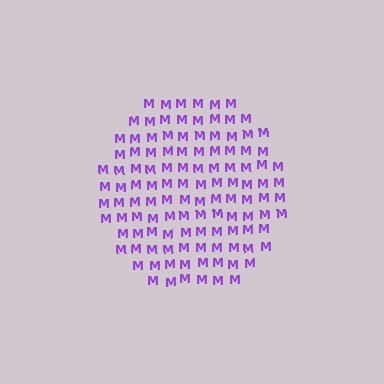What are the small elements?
The small elements are letter M's.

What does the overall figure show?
The overall figure shows a hexagon.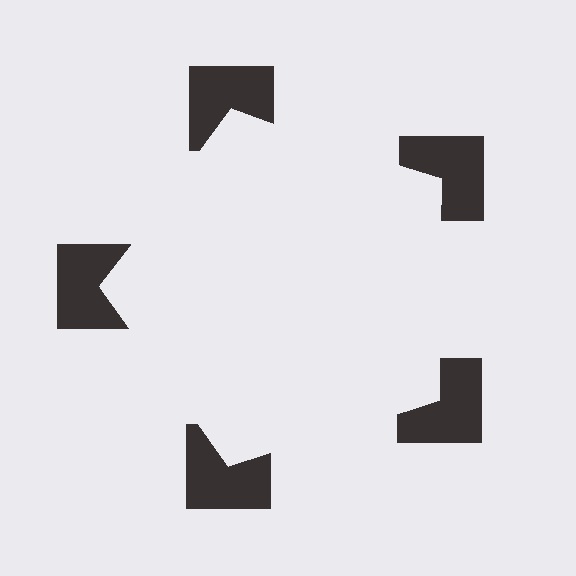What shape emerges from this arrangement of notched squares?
An illusory pentagon — its edges are inferred from the aligned wedge cuts in the notched squares, not physically drawn.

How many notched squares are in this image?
There are 5 — one at each vertex of the illusory pentagon.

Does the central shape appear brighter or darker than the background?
It typically appears slightly brighter than the background, even though no actual brightness change is drawn.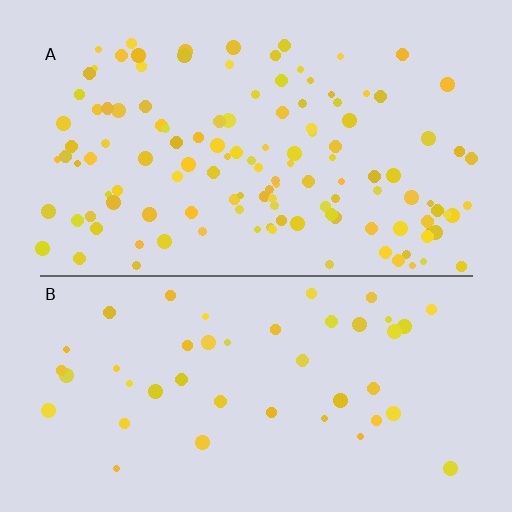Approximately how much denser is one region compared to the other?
Approximately 2.8× — region A over region B.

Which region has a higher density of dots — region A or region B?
A (the top).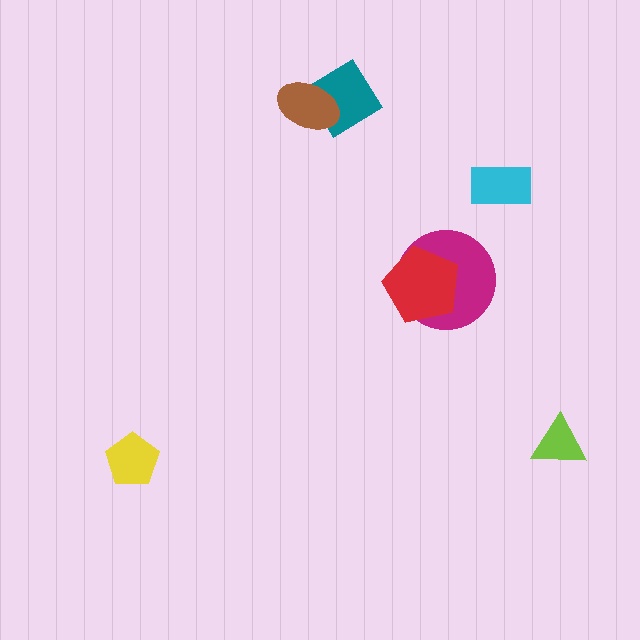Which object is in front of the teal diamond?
The brown ellipse is in front of the teal diamond.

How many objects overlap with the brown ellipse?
1 object overlaps with the brown ellipse.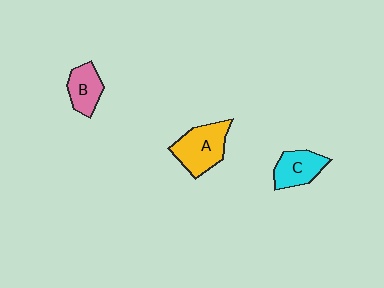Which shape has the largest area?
Shape A (yellow).